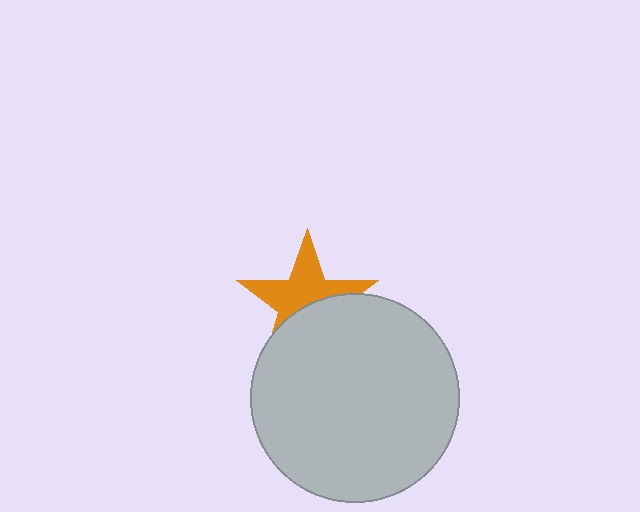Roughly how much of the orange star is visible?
About half of it is visible (roughly 56%).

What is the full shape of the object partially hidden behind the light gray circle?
The partially hidden object is an orange star.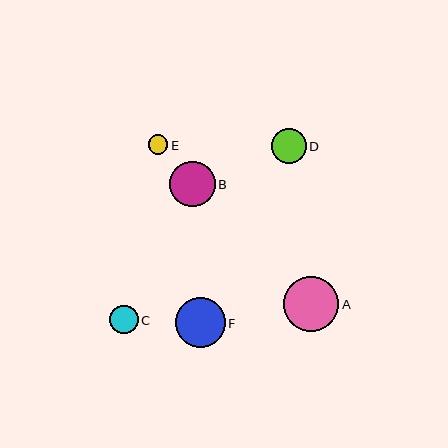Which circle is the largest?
Circle A is the largest with a size of approximately 55 pixels.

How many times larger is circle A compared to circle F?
Circle A is approximately 1.1 times the size of circle F.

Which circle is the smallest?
Circle E is the smallest with a size of approximately 20 pixels.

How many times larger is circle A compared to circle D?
Circle A is approximately 1.6 times the size of circle D.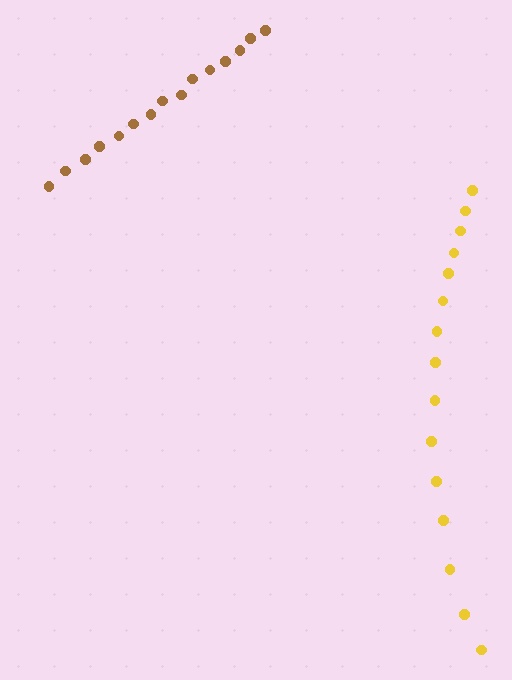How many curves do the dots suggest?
There are 2 distinct paths.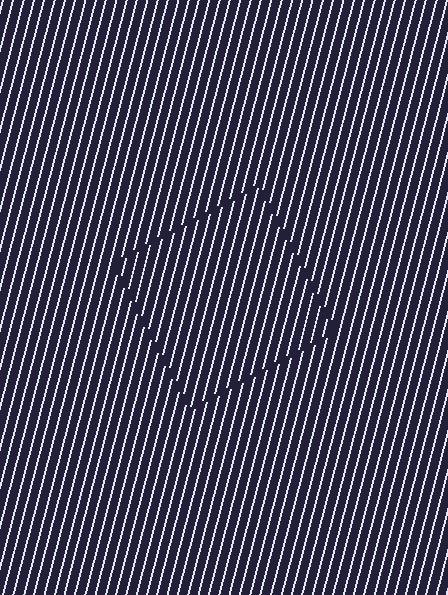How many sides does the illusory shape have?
4 sides — the line-ends trace a square.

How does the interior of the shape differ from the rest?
The interior of the shape contains the same grating, shifted by half a period — the contour is defined by the phase discontinuity where line-ends from the inner and outer gratings abut.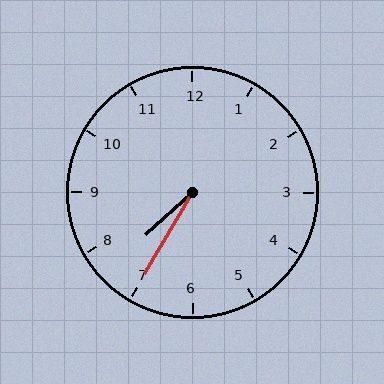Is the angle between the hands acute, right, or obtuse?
It is acute.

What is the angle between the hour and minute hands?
Approximately 18 degrees.